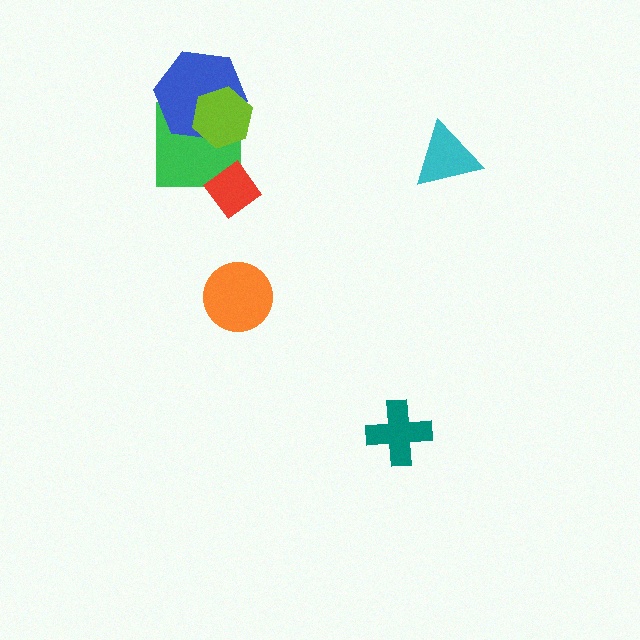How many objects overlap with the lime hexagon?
2 objects overlap with the lime hexagon.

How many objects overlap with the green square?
3 objects overlap with the green square.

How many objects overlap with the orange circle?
0 objects overlap with the orange circle.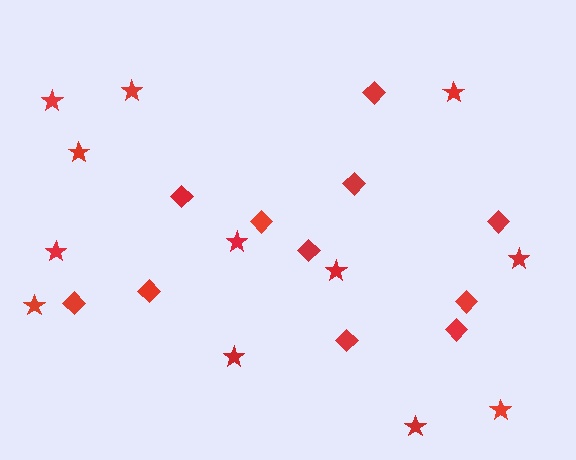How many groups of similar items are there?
There are 2 groups: one group of diamonds (11) and one group of stars (12).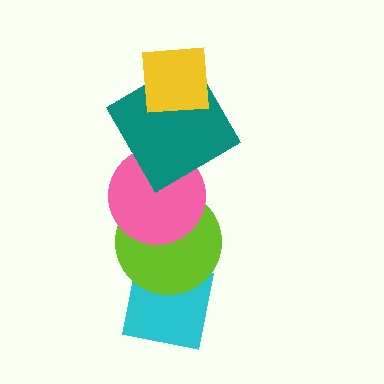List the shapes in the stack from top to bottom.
From top to bottom: the yellow square, the teal diamond, the pink circle, the lime circle, the cyan square.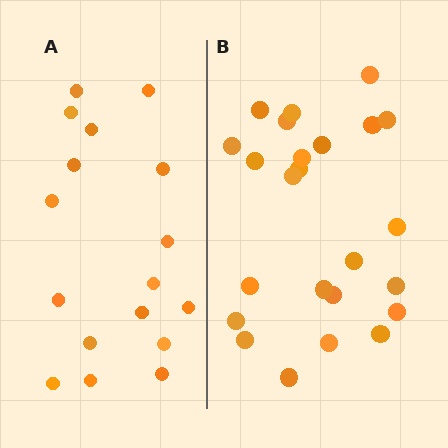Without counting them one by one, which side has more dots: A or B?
Region B (the right region) has more dots.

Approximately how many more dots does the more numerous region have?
Region B has roughly 8 or so more dots than region A.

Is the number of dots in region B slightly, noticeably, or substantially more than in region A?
Region B has noticeably more, but not dramatically so. The ratio is roughly 1.4 to 1.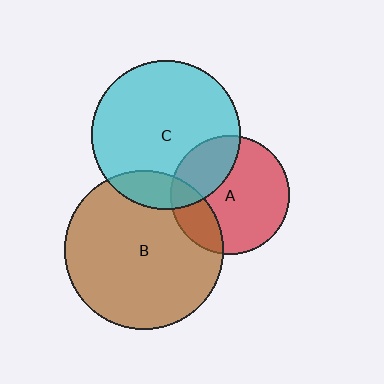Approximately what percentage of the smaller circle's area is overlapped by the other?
Approximately 30%.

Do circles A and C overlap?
Yes.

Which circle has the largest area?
Circle B (brown).